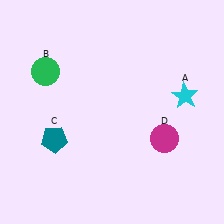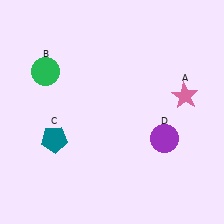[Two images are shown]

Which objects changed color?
A changed from cyan to pink. D changed from magenta to purple.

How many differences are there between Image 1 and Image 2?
There are 2 differences between the two images.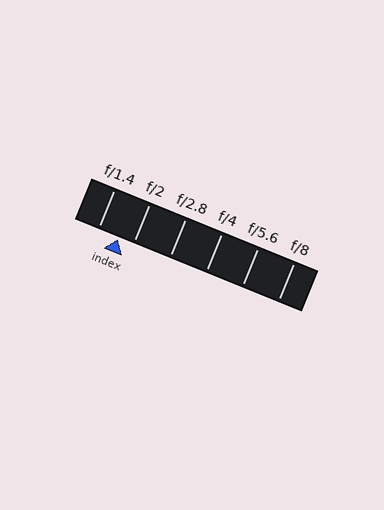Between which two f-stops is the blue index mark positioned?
The index mark is between f/1.4 and f/2.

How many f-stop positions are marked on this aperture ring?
There are 6 f-stop positions marked.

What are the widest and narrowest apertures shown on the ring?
The widest aperture shown is f/1.4 and the narrowest is f/8.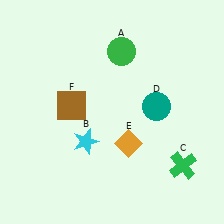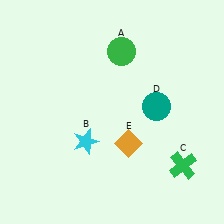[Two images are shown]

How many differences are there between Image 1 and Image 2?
There is 1 difference between the two images.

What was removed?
The brown square (F) was removed in Image 2.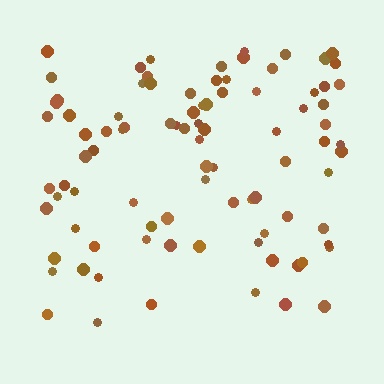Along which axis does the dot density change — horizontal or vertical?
Vertical.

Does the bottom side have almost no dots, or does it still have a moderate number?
Still a moderate number, just noticeably fewer than the top.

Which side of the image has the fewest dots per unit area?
The bottom.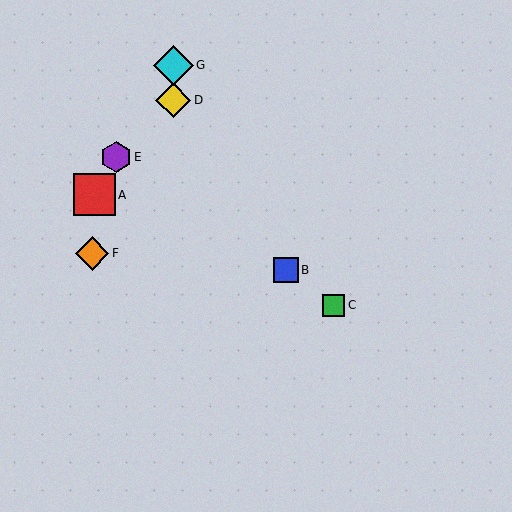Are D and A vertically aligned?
No, D is at x≈173 and A is at x≈94.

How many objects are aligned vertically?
2 objects (D, G) are aligned vertically.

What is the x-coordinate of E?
Object E is at x≈116.